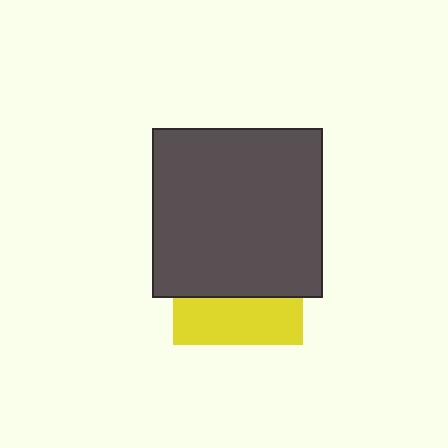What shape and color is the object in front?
The object in front is a dark gray square.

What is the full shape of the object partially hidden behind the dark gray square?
The partially hidden object is a yellow square.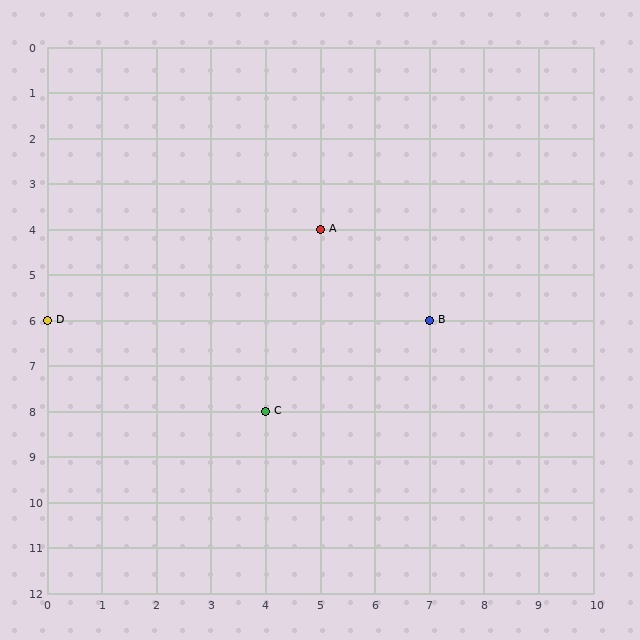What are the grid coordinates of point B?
Point B is at grid coordinates (7, 6).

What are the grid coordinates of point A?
Point A is at grid coordinates (5, 4).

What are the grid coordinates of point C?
Point C is at grid coordinates (4, 8).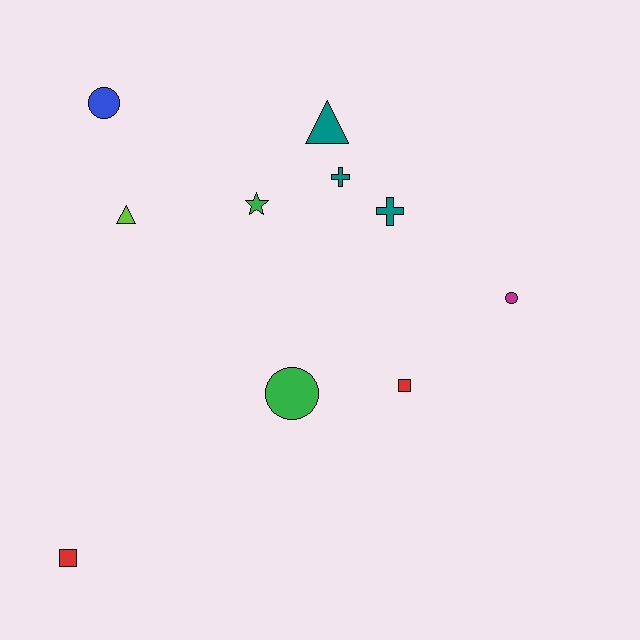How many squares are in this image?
There are 2 squares.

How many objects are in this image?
There are 10 objects.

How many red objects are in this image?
There are 2 red objects.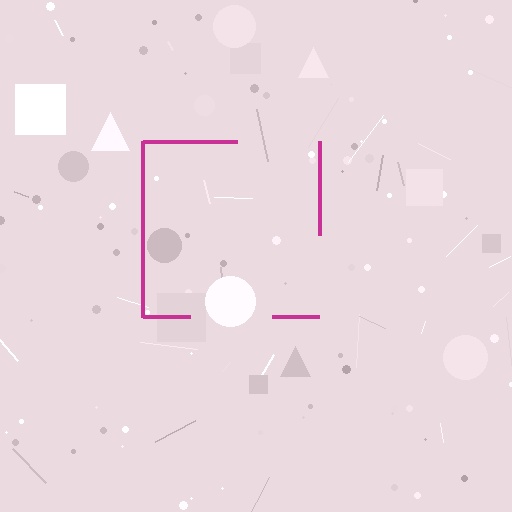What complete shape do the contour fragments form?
The contour fragments form a square.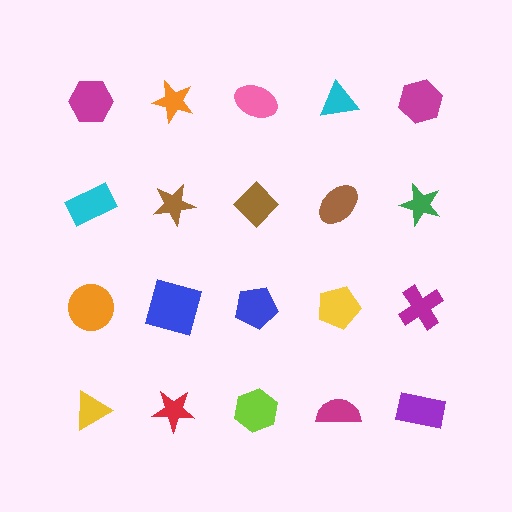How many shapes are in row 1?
5 shapes.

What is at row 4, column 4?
A magenta semicircle.